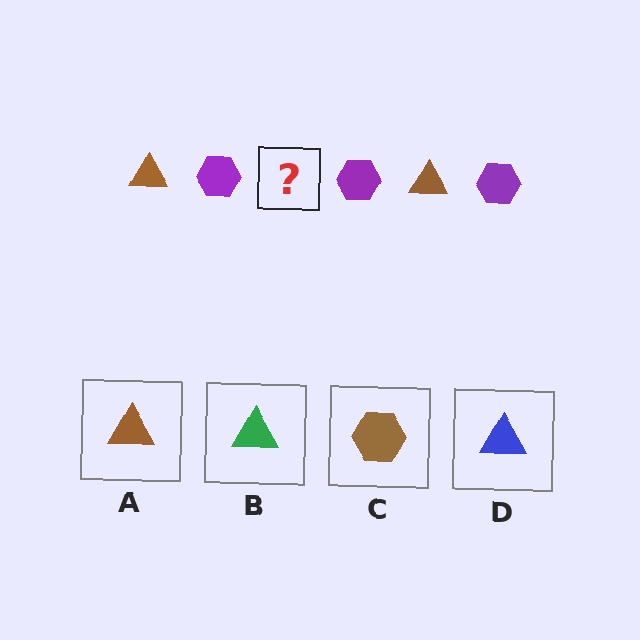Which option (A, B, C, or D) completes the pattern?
A.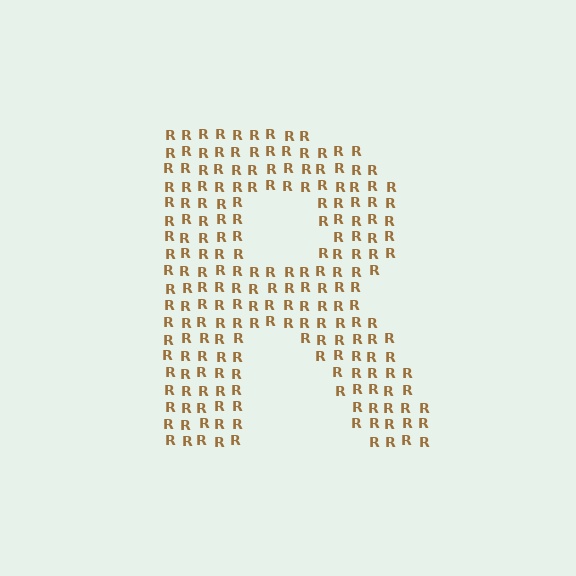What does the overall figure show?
The overall figure shows the letter R.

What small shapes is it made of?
It is made of small letter R's.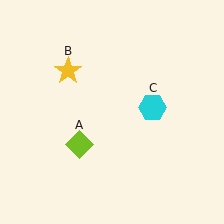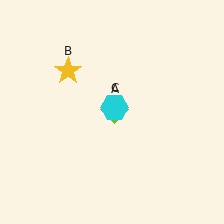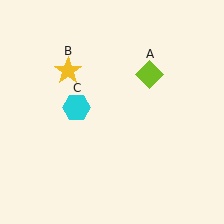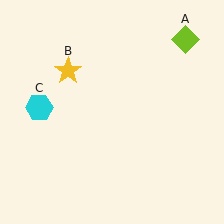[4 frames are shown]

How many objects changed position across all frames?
2 objects changed position: lime diamond (object A), cyan hexagon (object C).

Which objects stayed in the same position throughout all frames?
Yellow star (object B) remained stationary.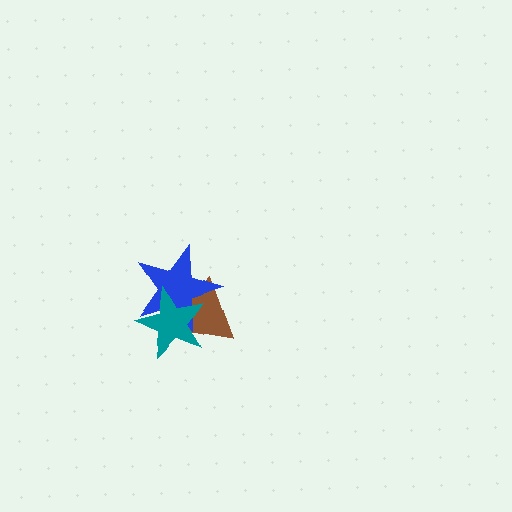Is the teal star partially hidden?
No, no other shape covers it.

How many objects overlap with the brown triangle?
2 objects overlap with the brown triangle.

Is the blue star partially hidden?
Yes, it is partially covered by another shape.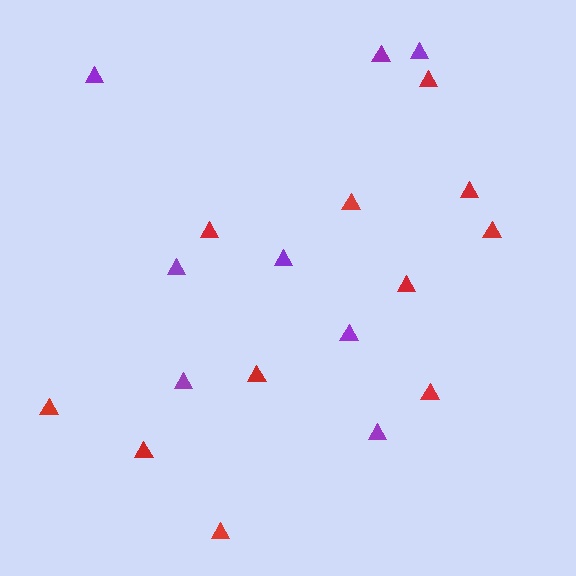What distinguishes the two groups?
There are 2 groups: one group of red triangles (11) and one group of purple triangles (8).